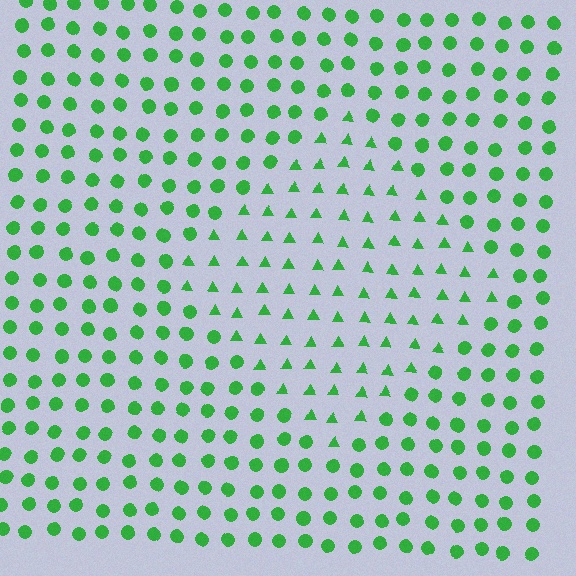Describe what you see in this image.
The image is filled with small green elements arranged in a uniform grid. A diamond-shaped region contains triangles, while the surrounding area contains circles. The boundary is defined purely by the change in element shape.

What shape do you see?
I see a diamond.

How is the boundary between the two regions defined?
The boundary is defined by a change in element shape: triangles inside vs. circles outside. All elements share the same color and spacing.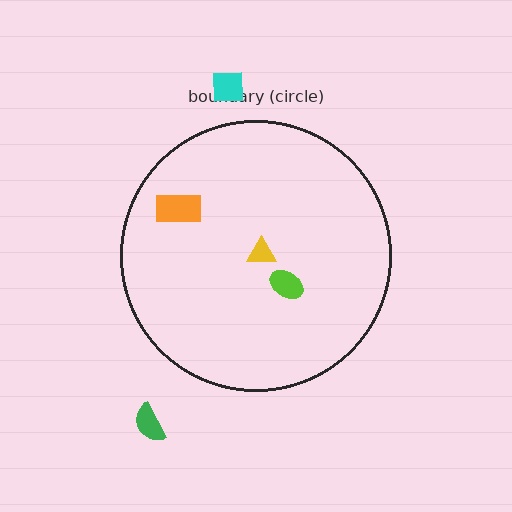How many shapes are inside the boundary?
3 inside, 2 outside.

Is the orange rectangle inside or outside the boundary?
Inside.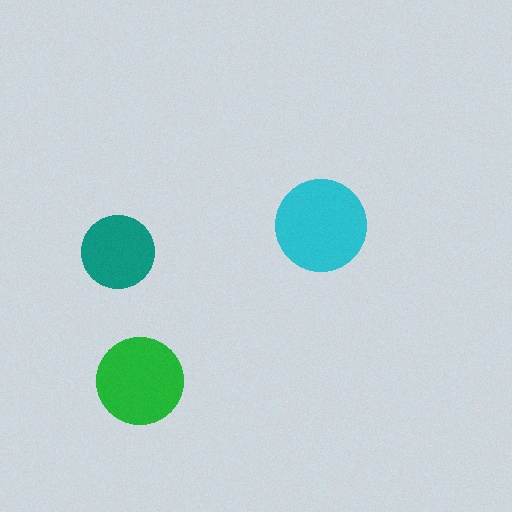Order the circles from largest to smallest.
the cyan one, the green one, the teal one.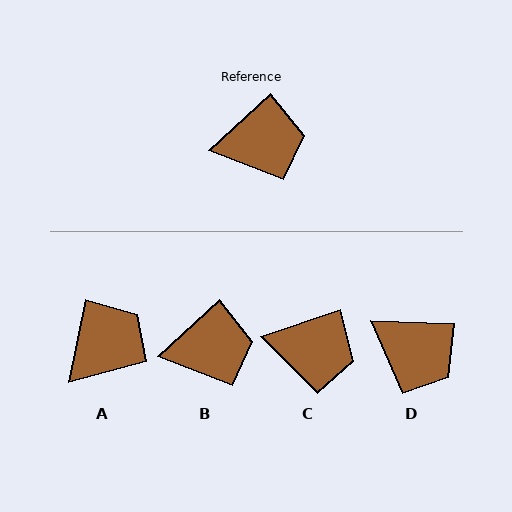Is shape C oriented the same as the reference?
No, it is off by about 24 degrees.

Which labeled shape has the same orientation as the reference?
B.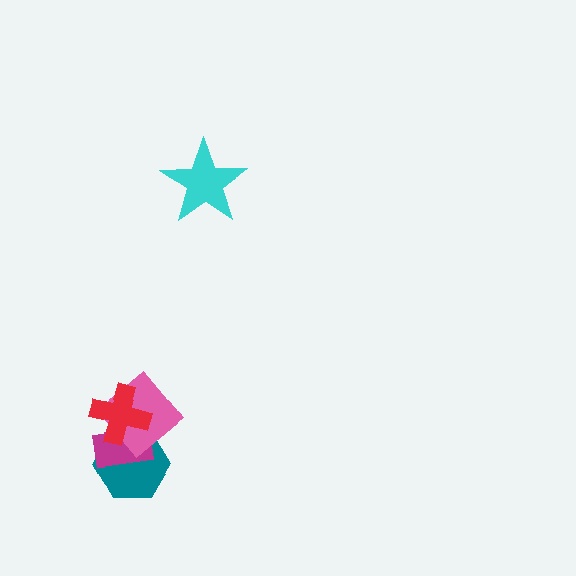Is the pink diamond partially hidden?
Yes, it is partially covered by another shape.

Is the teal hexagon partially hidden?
Yes, it is partially covered by another shape.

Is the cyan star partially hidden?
No, no other shape covers it.